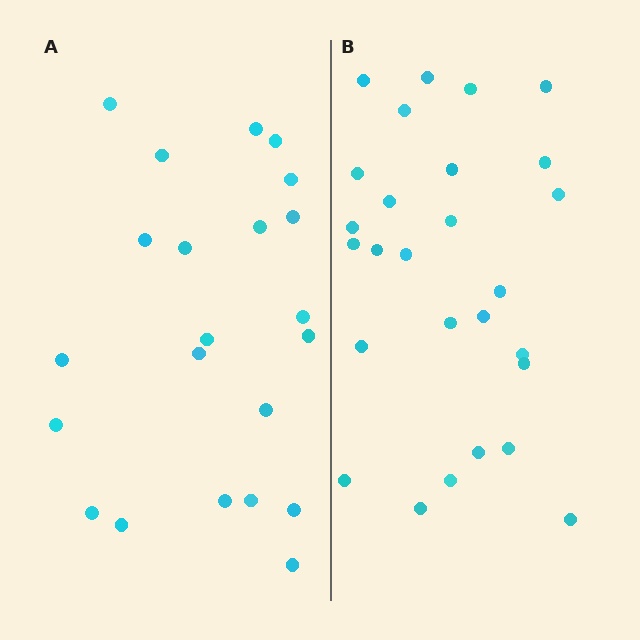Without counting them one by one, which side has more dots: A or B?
Region B (the right region) has more dots.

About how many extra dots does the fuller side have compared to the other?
Region B has about 5 more dots than region A.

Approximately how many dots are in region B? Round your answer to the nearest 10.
About 30 dots. (The exact count is 27, which rounds to 30.)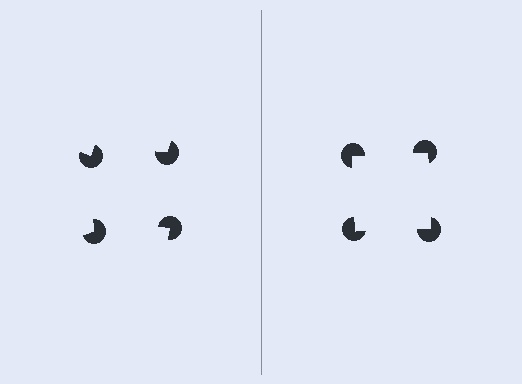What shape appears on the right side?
An illusory square.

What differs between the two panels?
The pac-man discs are positioned identically on both sides; only the wedge orientations differ. On the right they align to a square; on the left they are misaligned.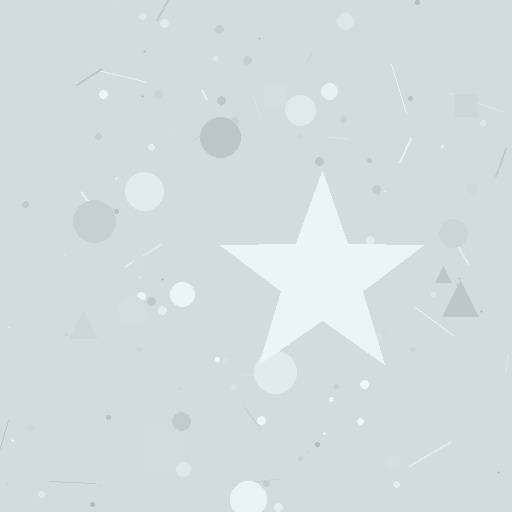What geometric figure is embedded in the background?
A star is embedded in the background.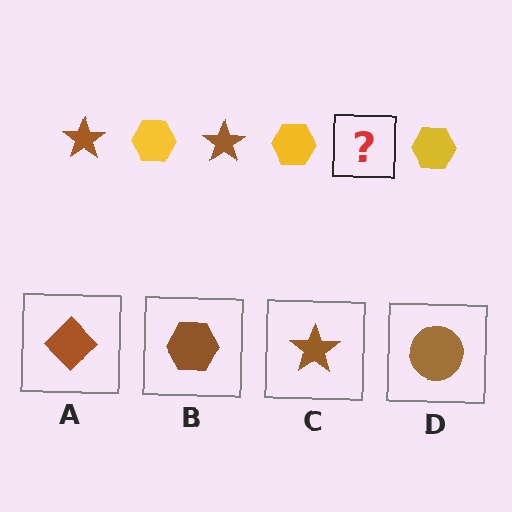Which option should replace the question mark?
Option C.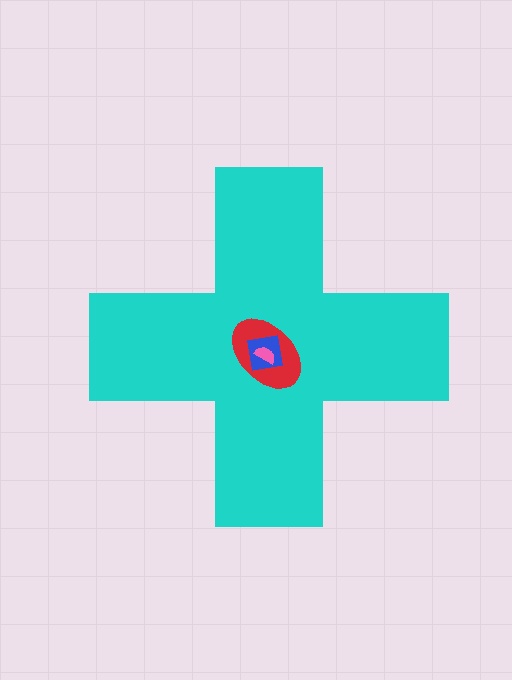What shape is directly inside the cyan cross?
The red ellipse.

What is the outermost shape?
The cyan cross.